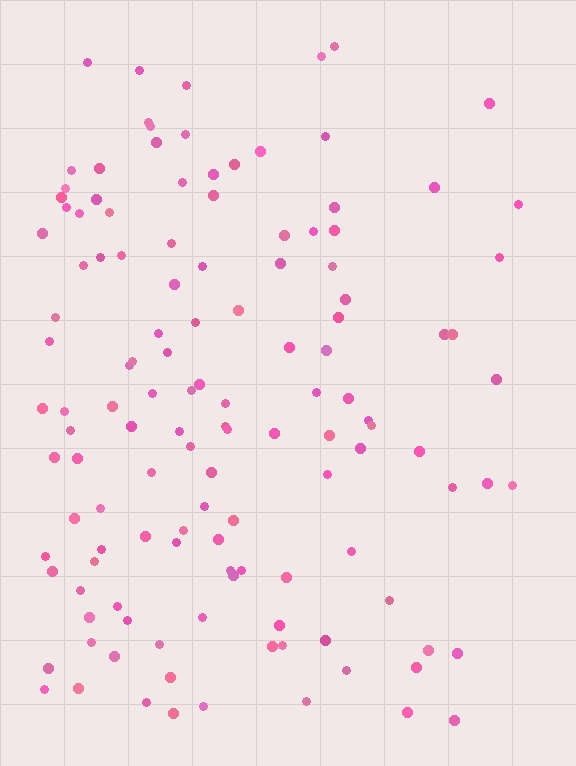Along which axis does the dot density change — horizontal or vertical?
Horizontal.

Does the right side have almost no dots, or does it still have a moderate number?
Still a moderate number, just noticeably fewer than the left.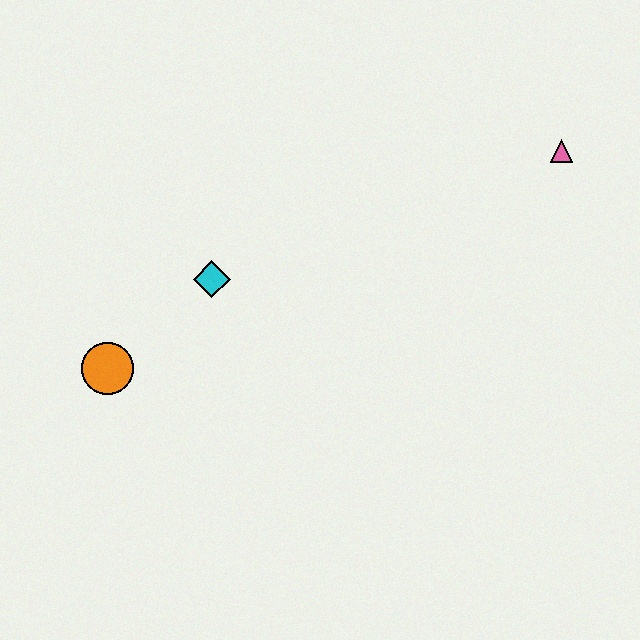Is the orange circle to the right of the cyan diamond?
No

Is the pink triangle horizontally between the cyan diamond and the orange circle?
No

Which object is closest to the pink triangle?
The cyan diamond is closest to the pink triangle.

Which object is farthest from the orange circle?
The pink triangle is farthest from the orange circle.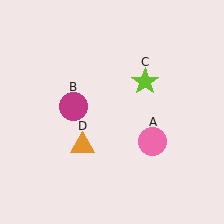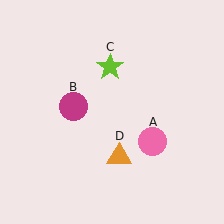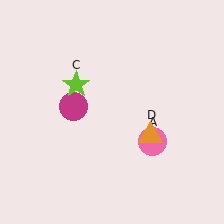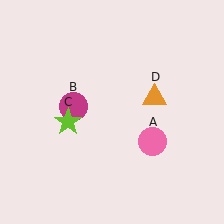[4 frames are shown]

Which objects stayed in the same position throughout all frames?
Pink circle (object A) and magenta circle (object B) remained stationary.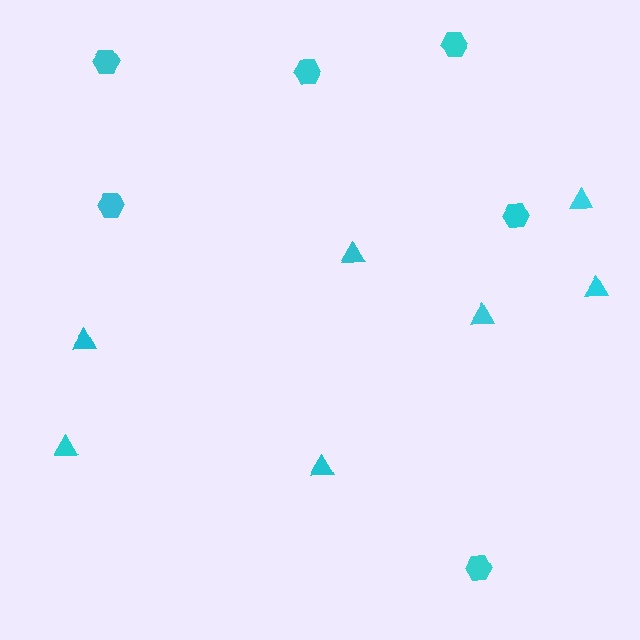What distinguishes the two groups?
There are 2 groups: one group of triangles (7) and one group of hexagons (6).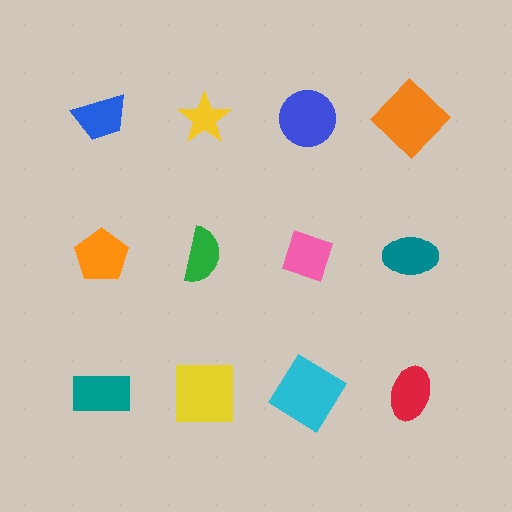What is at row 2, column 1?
An orange pentagon.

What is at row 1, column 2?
A yellow star.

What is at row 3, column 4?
A red ellipse.